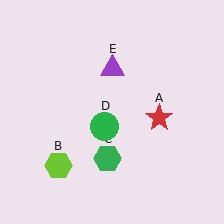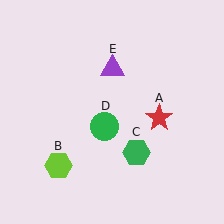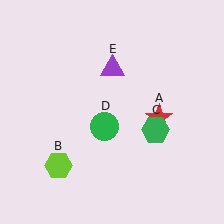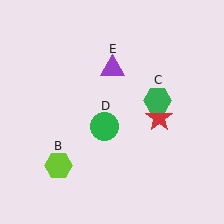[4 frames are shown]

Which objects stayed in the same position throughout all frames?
Red star (object A) and lime hexagon (object B) and green circle (object D) and purple triangle (object E) remained stationary.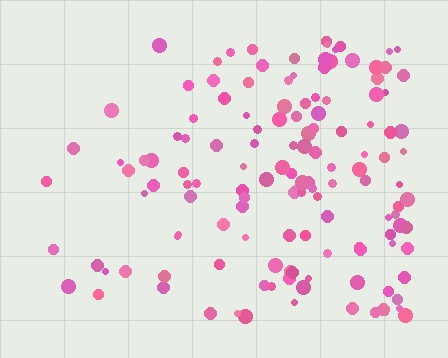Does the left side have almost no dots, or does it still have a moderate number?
Still a moderate number, just noticeably fewer than the right.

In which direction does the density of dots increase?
From left to right, with the right side densest.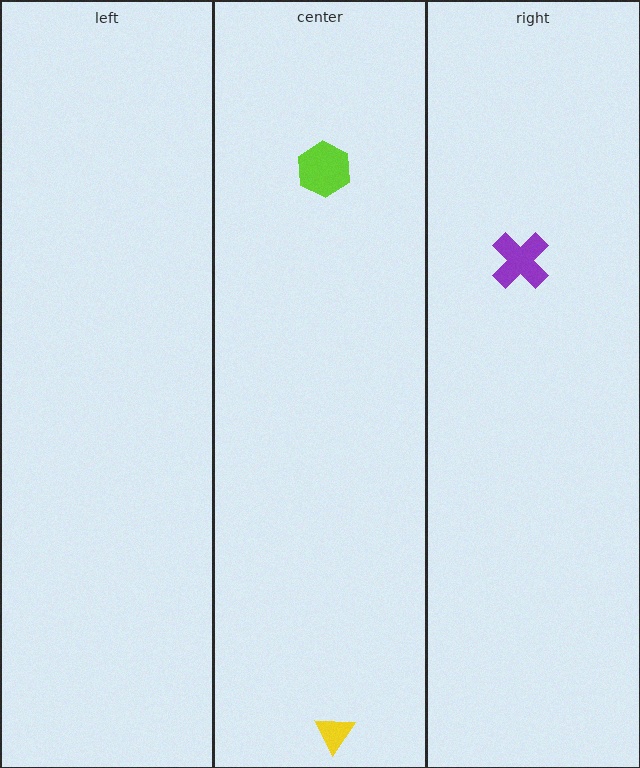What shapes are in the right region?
The purple cross.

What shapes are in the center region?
The lime hexagon, the yellow triangle.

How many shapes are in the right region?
1.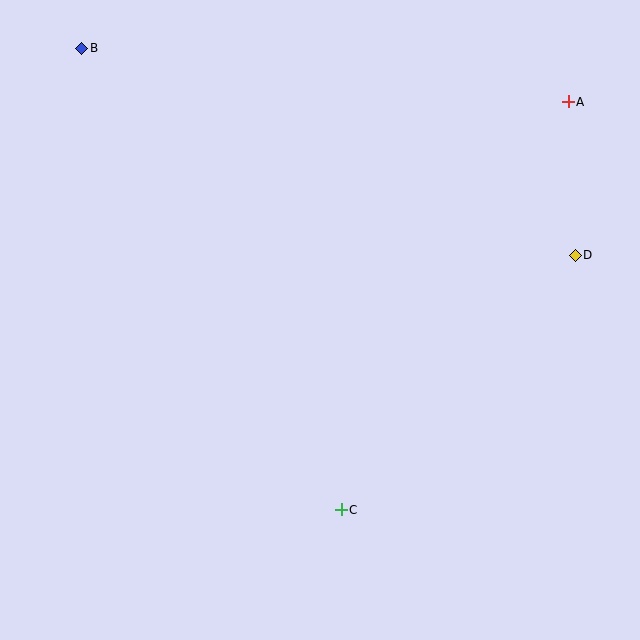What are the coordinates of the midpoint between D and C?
The midpoint between D and C is at (458, 383).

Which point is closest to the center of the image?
Point C at (341, 510) is closest to the center.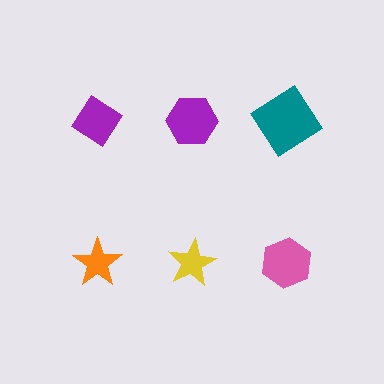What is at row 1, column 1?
A purple diamond.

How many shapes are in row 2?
3 shapes.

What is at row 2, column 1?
An orange star.